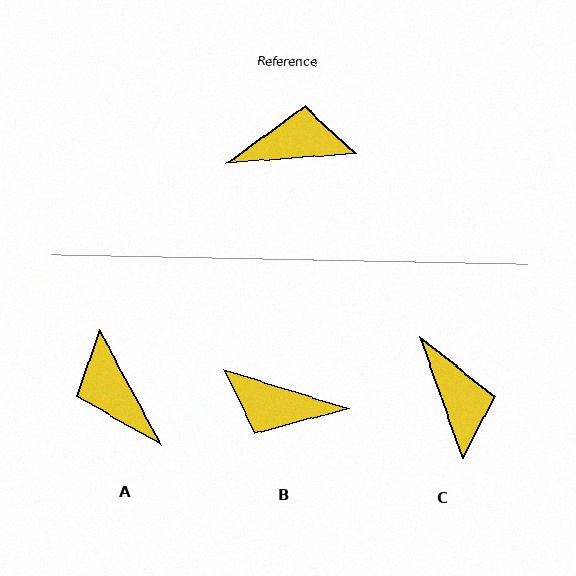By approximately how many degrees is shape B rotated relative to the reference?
Approximately 158 degrees counter-clockwise.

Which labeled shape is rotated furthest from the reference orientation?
B, about 158 degrees away.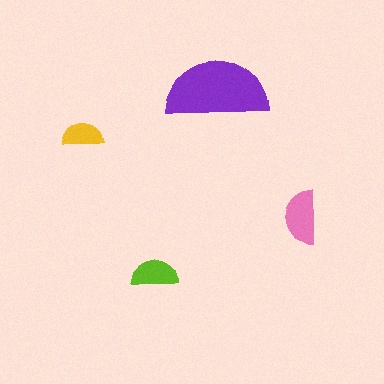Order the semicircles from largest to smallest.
the purple one, the pink one, the lime one, the yellow one.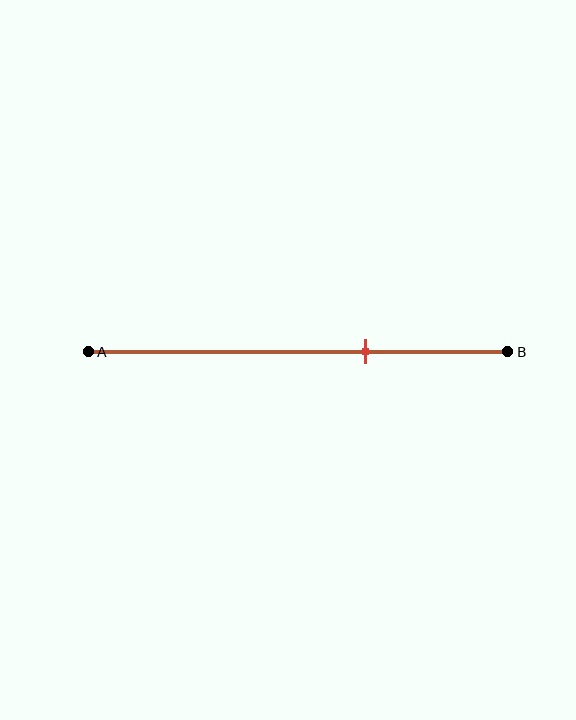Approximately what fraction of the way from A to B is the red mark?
The red mark is approximately 65% of the way from A to B.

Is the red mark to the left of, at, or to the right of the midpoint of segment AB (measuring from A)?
The red mark is to the right of the midpoint of segment AB.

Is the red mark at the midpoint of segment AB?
No, the mark is at about 65% from A, not at the 50% midpoint.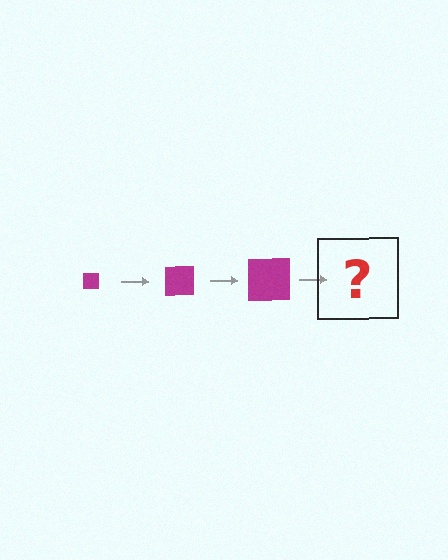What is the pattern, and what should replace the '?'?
The pattern is that the square gets progressively larger each step. The '?' should be a magenta square, larger than the previous one.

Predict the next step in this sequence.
The next step is a magenta square, larger than the previous one.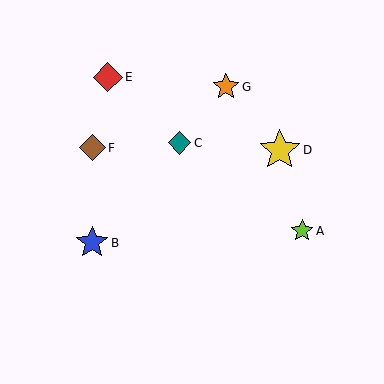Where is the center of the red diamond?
The center of the red diamond is at (108, 77).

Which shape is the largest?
The yellow star (labeled D) is the largest.